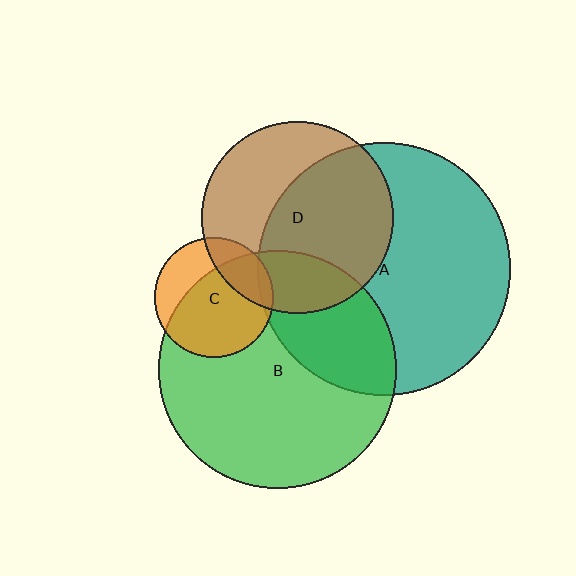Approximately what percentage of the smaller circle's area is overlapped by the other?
Approximately 20%.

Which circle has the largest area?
Circle A (teal).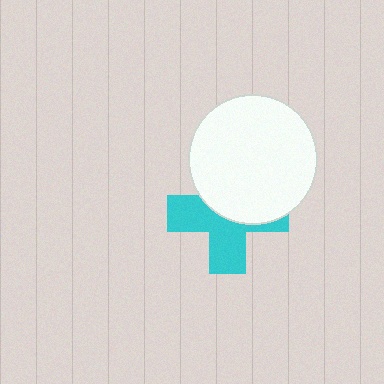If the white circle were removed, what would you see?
You would see the complete cyan cross.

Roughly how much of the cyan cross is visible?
About half of it is visible (roughly 51%).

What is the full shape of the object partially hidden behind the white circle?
The partially hidden object is a cyan cross.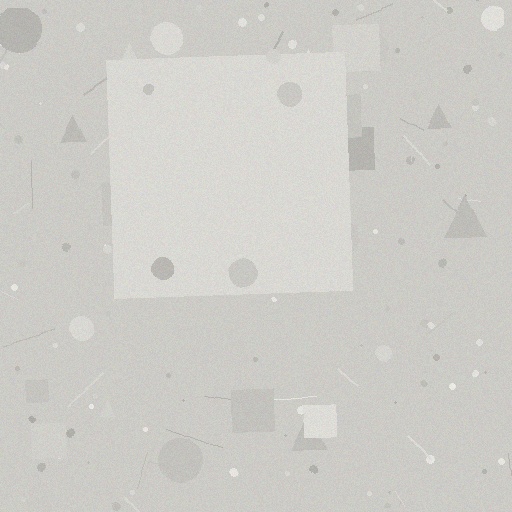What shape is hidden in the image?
A square is hidden in the image.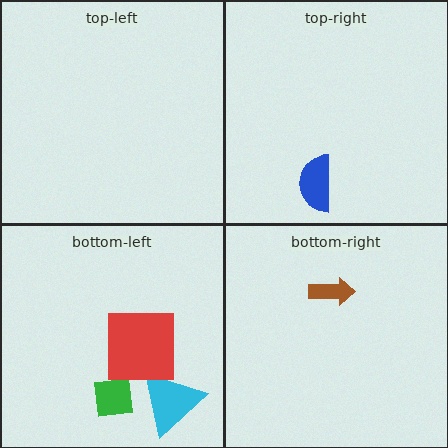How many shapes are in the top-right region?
1.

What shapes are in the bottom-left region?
The green square, the cyan triangle, the red square.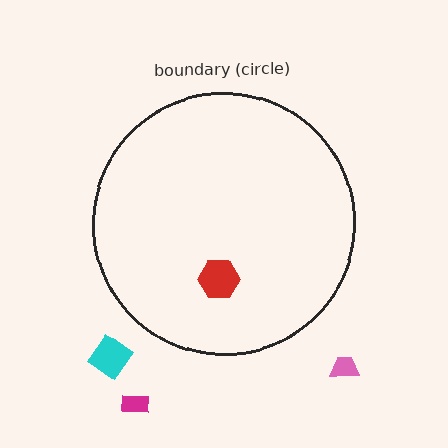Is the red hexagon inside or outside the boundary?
Inside.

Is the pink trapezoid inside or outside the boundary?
Outside.